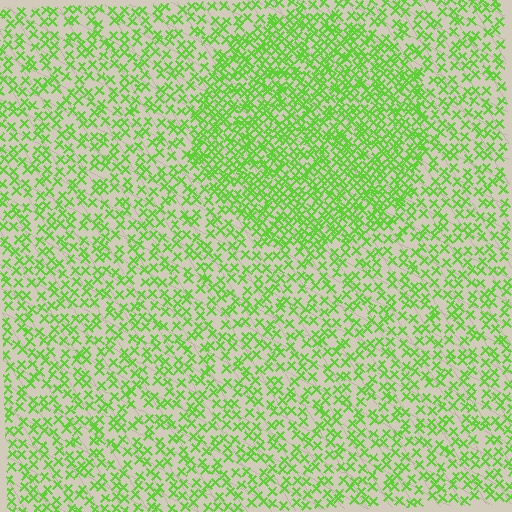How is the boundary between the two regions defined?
The boundary is defined by a change in element density (approximately 1.9x ratio). All elements are the same color, size, and shape.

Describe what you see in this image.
The image contains small lime elements arranged at two different densities. A circle-shaped region is visible where the elements are more densely packed than the surrounding area.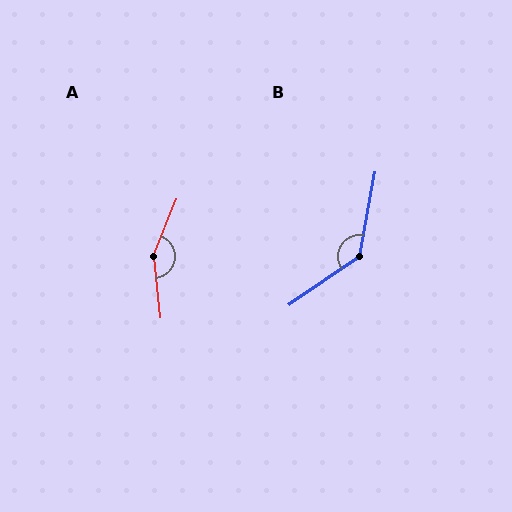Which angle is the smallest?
B, at approximately 135 degrees.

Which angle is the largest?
A, at approximately 152 degrees.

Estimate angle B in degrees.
Approximately 135 degrees.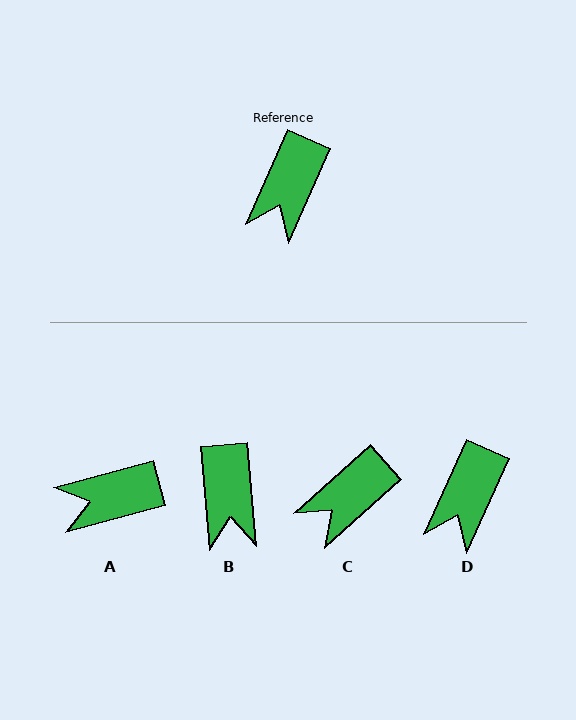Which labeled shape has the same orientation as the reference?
D.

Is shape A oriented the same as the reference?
No, it is off by about 51 degrees.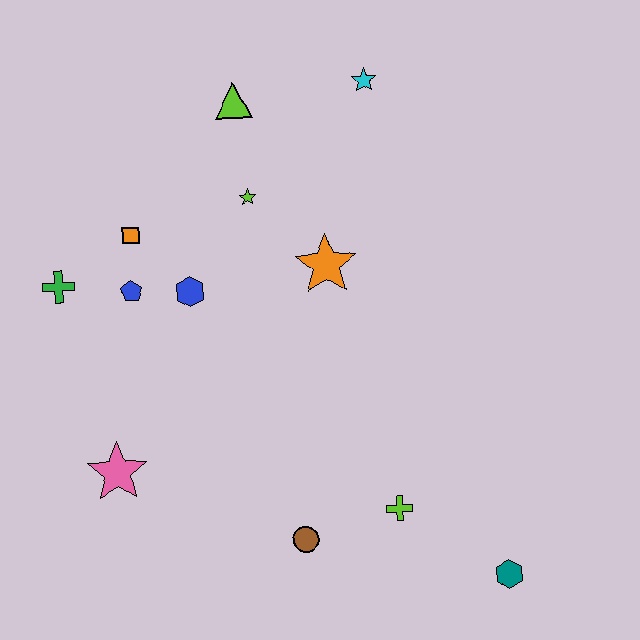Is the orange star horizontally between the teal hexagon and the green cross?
Yes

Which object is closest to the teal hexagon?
The lime cross is closest to the teal hexagon.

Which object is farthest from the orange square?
The teal hexagon is farthest from the orange square.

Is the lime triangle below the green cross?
No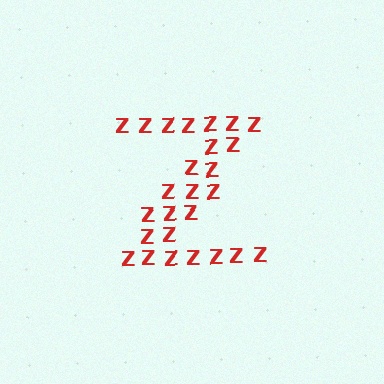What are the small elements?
The small elements are letter Z's.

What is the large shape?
The large shape is the letter Z.